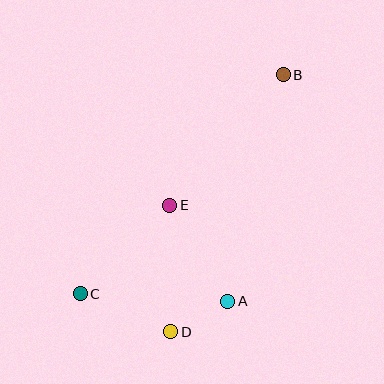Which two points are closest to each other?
Points A and D are closest to each other.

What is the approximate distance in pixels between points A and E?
The distance between A and E is approximately 112 pixels.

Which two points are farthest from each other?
Points B and C are farthest from each other.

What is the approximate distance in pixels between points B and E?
The distance between B and E is approximately 173 pixels.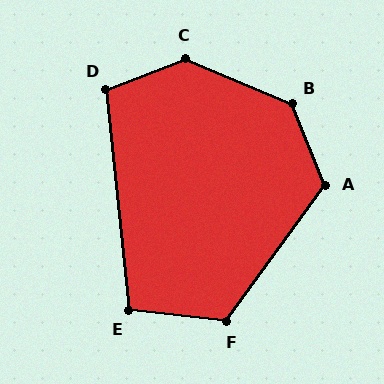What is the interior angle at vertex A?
Approximately 122 degrees (obtuse).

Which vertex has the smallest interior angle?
E, at approximately 102 degrees.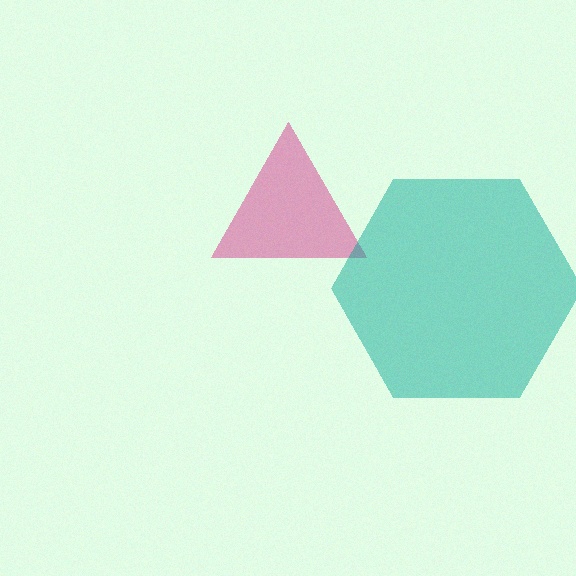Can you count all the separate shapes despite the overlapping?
Yes, there are 2 separate shapes.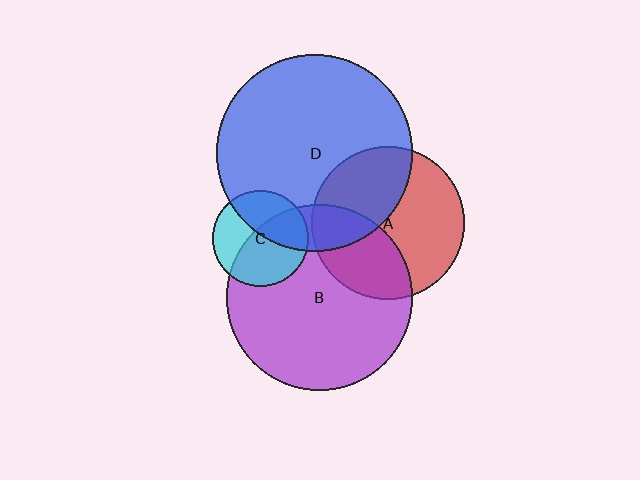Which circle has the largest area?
Circle D (blue).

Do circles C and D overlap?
Yes.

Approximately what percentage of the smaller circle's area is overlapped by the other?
Approximately 40%.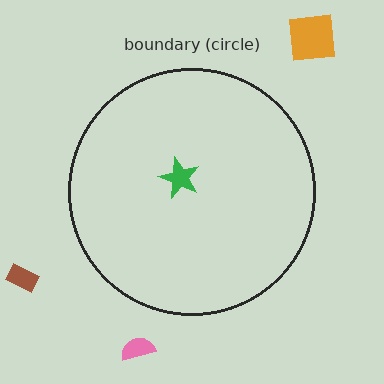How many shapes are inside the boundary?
1 inside, 3 outside.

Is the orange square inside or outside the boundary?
Outside.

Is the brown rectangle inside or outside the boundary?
Outside.